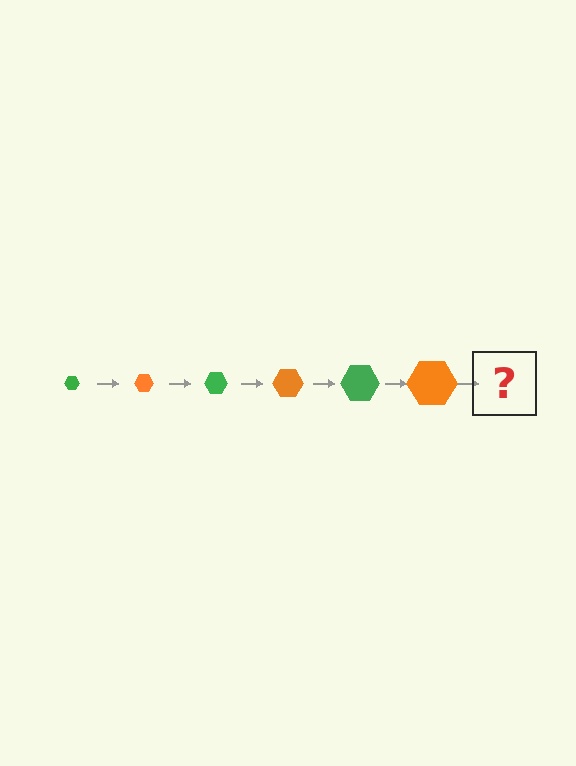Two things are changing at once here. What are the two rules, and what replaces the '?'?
The two rules are that the hexagon grows larger each step and the color cycles through green and orange. The '?' should be a green hexagon, larger than the previous one.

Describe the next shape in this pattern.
It should be a green hexagon, larger than the previous one.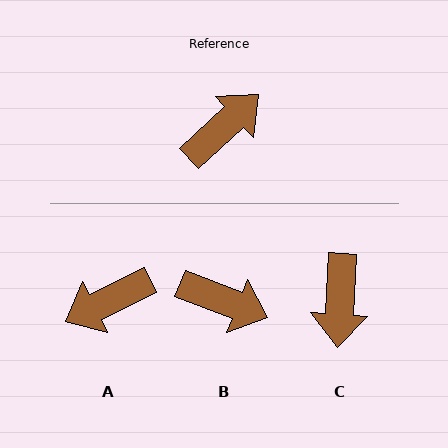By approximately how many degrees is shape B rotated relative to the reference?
Approximately 64 degrees clockwise.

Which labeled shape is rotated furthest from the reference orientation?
A, about 163 degrees away.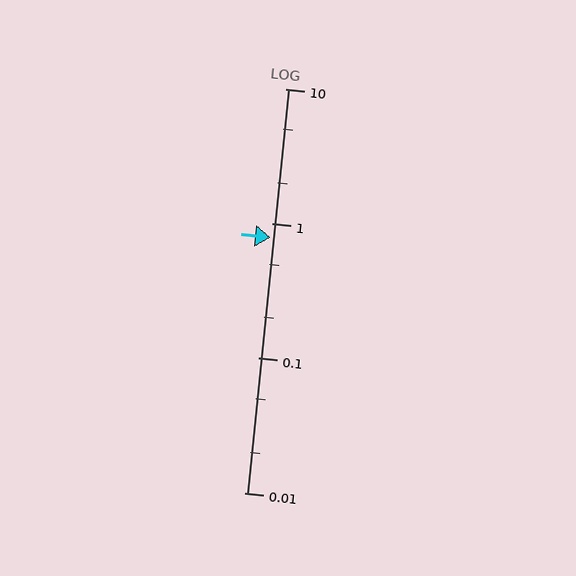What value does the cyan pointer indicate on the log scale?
The pointer indicates approximately 0.78.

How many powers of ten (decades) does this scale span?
The scale spans 3 decades, from 0.01 to 10.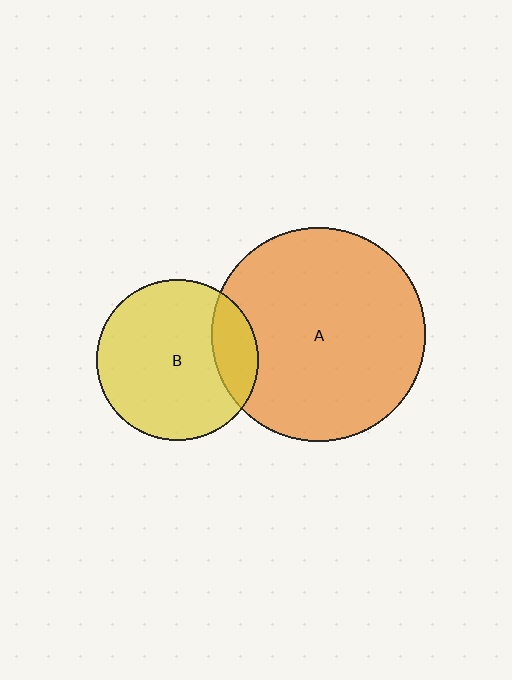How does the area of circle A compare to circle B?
Approximately 1.7 times.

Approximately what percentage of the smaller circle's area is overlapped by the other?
Approximately 20%.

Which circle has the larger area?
Circle A (orange).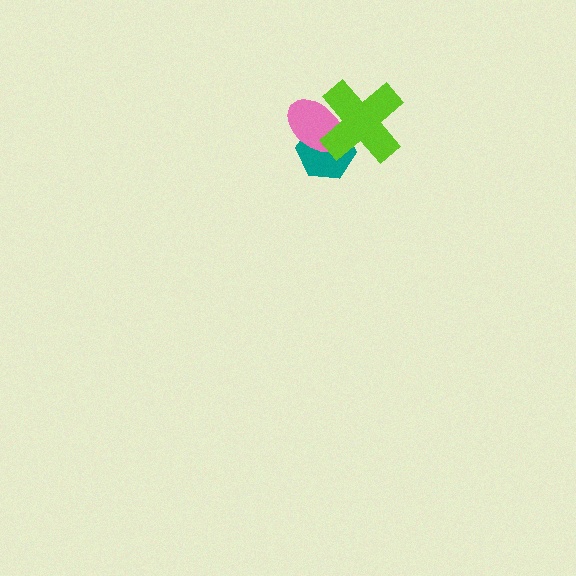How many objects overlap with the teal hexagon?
2 objects overlap with the teal hexagon.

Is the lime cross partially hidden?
No, no other shape covers it.